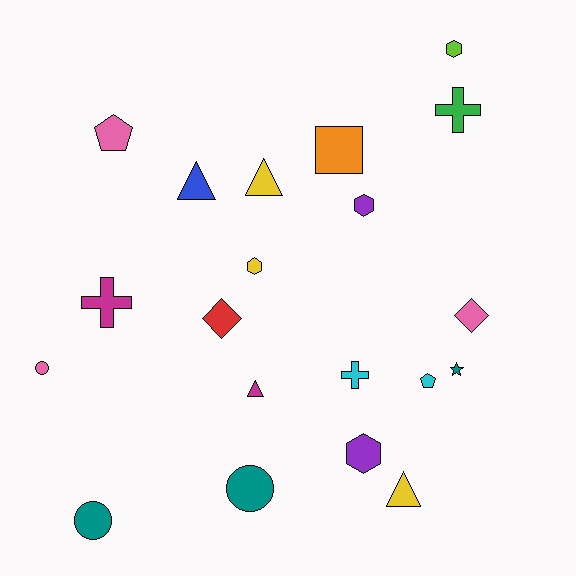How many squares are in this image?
There is 1 square.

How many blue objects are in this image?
There is 1 blue object.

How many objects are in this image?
There are 20 objects.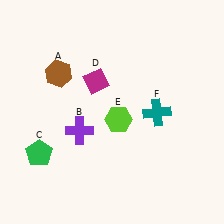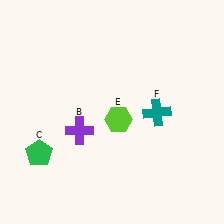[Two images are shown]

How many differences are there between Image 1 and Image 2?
There are 2 differences between the two images.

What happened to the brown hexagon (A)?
The brown hexagon (A) was removed in Image 2. It was in the top-left area of Image 1.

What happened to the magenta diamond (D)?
The magenta diamond (D) was removed in Image 2. It was in the top-left area of Image 1.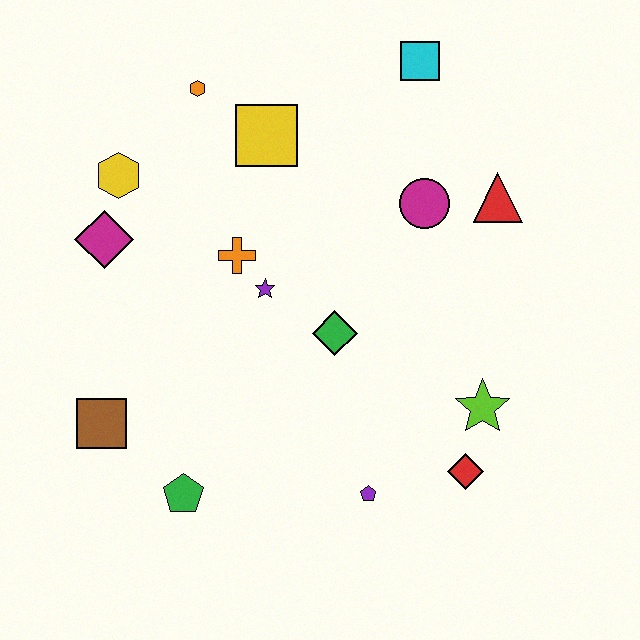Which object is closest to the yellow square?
The orange hexagon is closest to the yellow square.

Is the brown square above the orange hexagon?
No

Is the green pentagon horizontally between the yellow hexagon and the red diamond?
Yes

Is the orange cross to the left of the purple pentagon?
Yes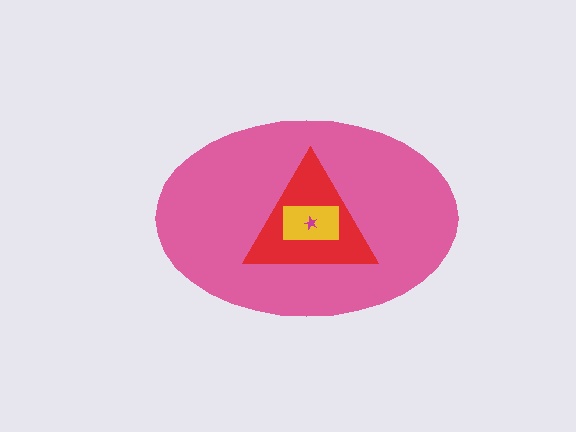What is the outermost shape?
The pink ellipse.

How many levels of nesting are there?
4.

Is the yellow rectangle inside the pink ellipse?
Yes.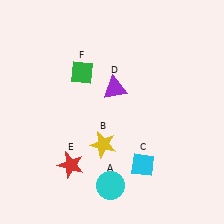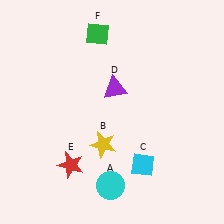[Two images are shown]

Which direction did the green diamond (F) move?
The green diamond (F) moved up.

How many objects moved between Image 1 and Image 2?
1 object moved between the two images.